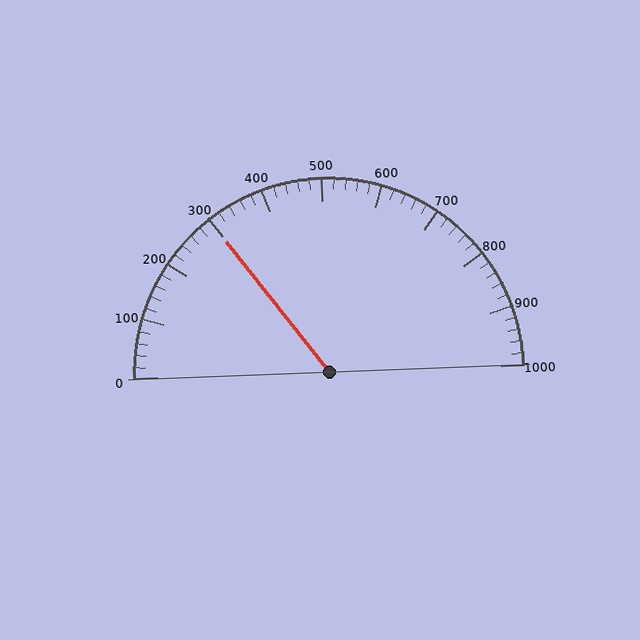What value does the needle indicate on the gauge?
The needle indicates approximately 300.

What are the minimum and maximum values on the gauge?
The gauge ranges from 0 to 1000.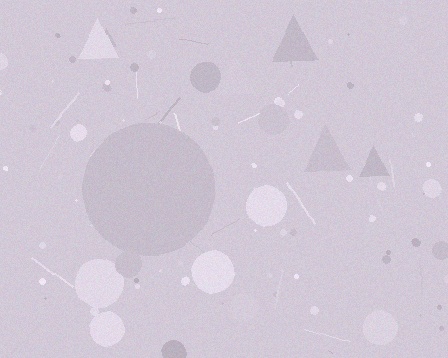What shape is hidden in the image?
A circle is hidden in the image.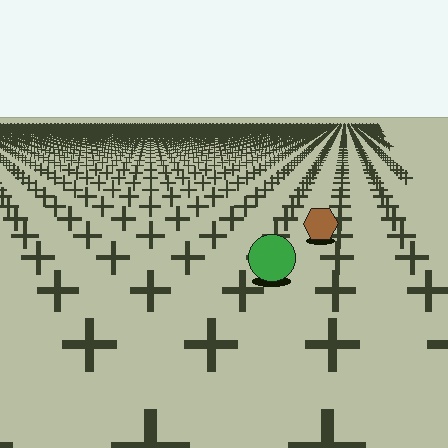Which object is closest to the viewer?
The green circle is closest. The texture marks near it are larger and more spread out.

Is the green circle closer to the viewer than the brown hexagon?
Yes. The green circle is closer — you can tell from the texture gradient: the ground texture is coarser near it.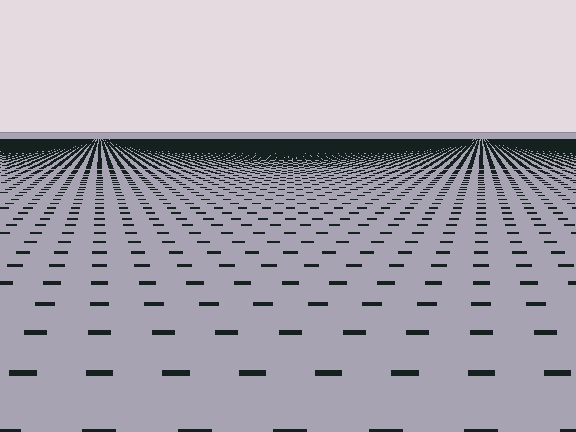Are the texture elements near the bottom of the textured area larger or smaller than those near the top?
Larger. Near the bottom, elements are closer to the viewer and appear at a bigger on-screen size.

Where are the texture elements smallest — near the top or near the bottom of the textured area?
Near the top.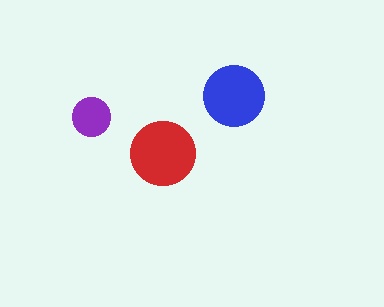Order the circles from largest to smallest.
the red one, the blue one, the purple one.